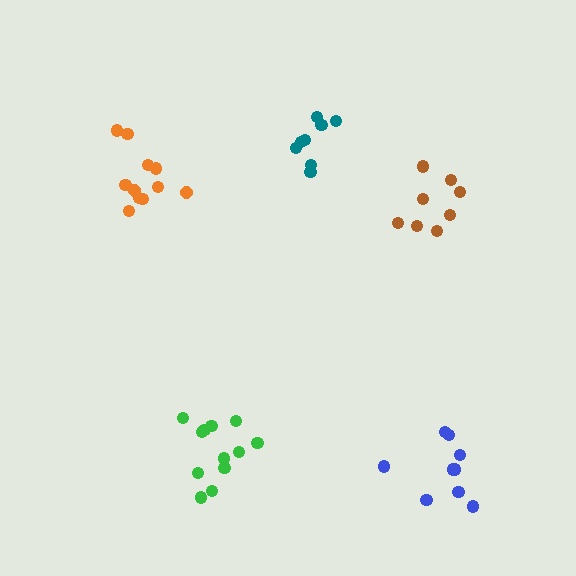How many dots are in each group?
Group 1: 8 dots, Group 2: 11 dots, Group 3: 9 dots, Group 4: 12 dots, Group 5: 8 dots (48 total).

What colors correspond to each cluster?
The clusters are colored: teal, orange, blue, green, brown.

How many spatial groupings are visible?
There are 5 spatial groupings.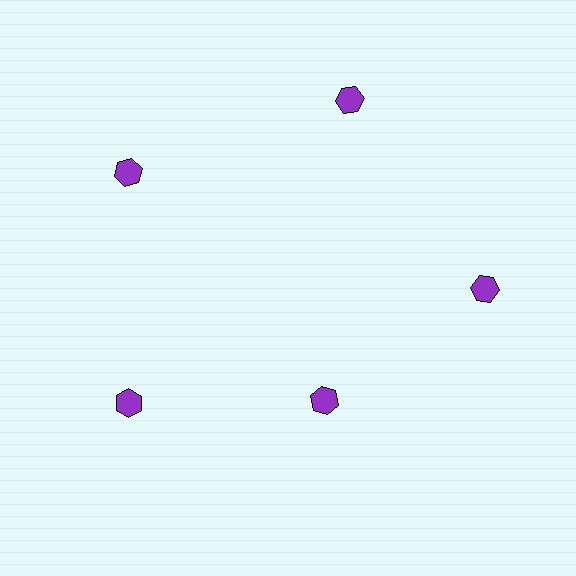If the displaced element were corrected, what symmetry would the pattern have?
It would have 5-fold rotational symmetry — the pattern would map onto itself every 72 degrees.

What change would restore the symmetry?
The symmetry would be restored by moving it outward, back onto the ring so that all 5 hexagons sit at equal angles and equal distance from the center.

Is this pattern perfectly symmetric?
No. The 5 purple hexagons are arranged in a ring, but one element near the 5 o'clock position is pulled inward toward the center, breaking the 5-fold rotational symmetry.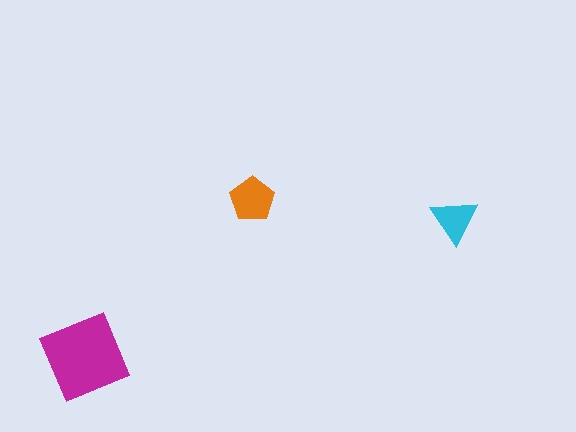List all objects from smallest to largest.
The cyan triangle, the orange pentagon, the magenta diamond.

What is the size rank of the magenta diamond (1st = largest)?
1st.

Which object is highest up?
The orange pentagon is topmost.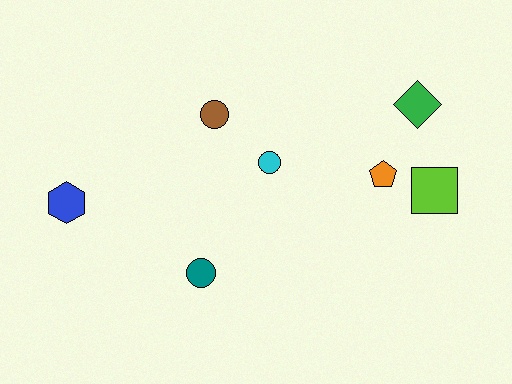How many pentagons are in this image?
There is 1 pentagon.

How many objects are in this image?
There are 7 objects.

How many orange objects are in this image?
There is 1 orange object.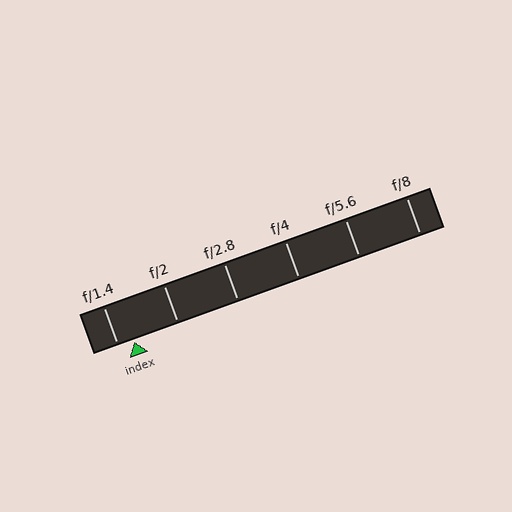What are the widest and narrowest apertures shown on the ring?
The widest aperture shown is f/1.4 and the narrowest is f/8.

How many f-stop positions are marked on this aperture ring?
There are 6 f-stop positions marked.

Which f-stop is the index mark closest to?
The index mark is closest to f/1.4.